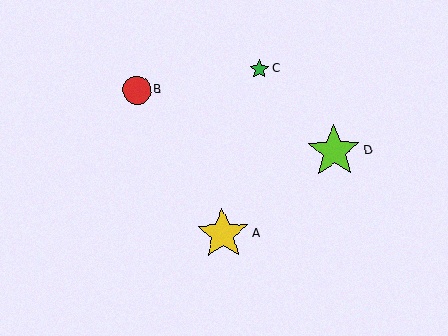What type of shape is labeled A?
Shape A is a yellow star.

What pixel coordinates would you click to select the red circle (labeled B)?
Click at (137, 90) to select the red circle B.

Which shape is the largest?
The lime star (labeled D) is the largest.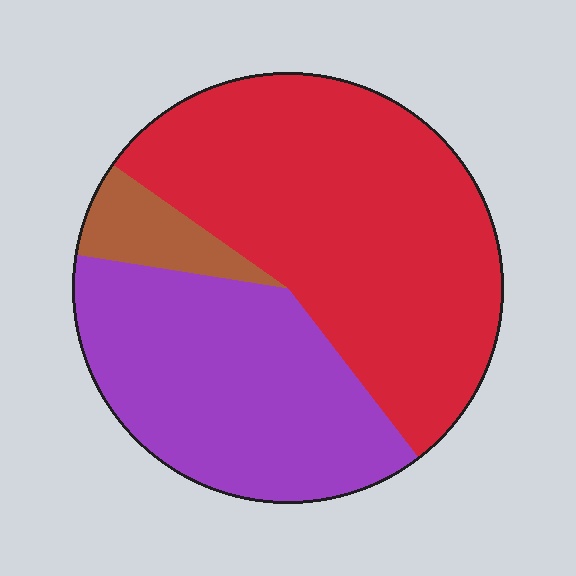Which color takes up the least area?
Brown, at roughly 5%.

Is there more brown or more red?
Red.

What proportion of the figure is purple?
Purple covers about 40% of the figure.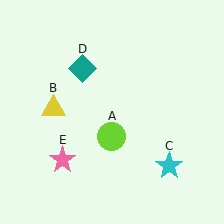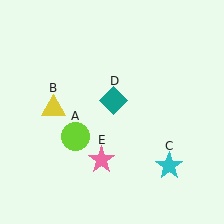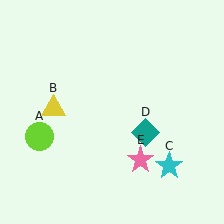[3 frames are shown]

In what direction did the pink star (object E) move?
The pink star (object E) moved right.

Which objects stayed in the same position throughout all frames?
Yellow triangle (object B) and cyan star (object C) remained stationary.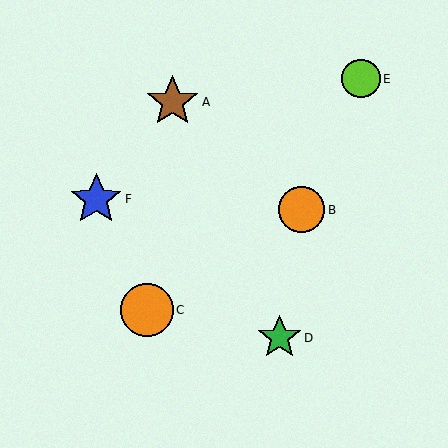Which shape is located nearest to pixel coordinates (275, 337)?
The green star (labeled D) at (279, 338) is nearest to that location.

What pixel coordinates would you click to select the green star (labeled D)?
Click at (279, 338) to select the green star D.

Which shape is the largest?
The orange circle (labeled C) is the largest.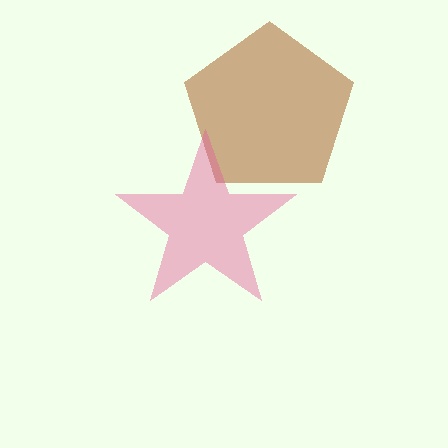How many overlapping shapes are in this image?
There are 2 overlapping shapes in the image.